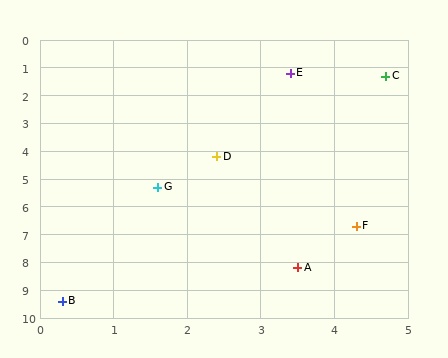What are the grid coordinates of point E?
Point E is at approximately (3.4, 1.2).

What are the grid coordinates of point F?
Point F is at approximately (4.3, 6.7).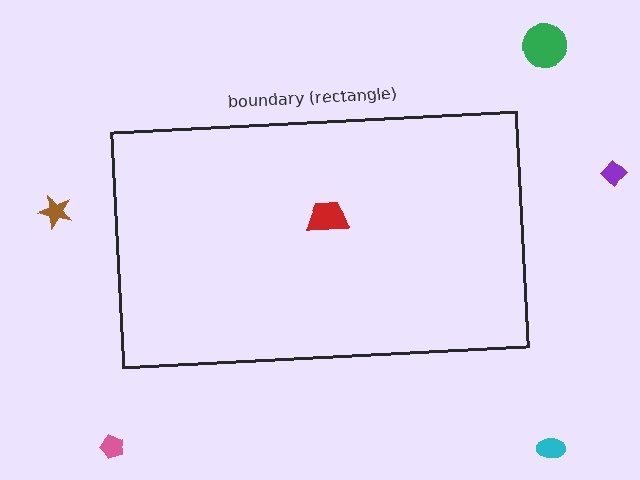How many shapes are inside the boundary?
1 inside, 5 outside.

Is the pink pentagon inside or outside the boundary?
Outside.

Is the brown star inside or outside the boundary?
Outside.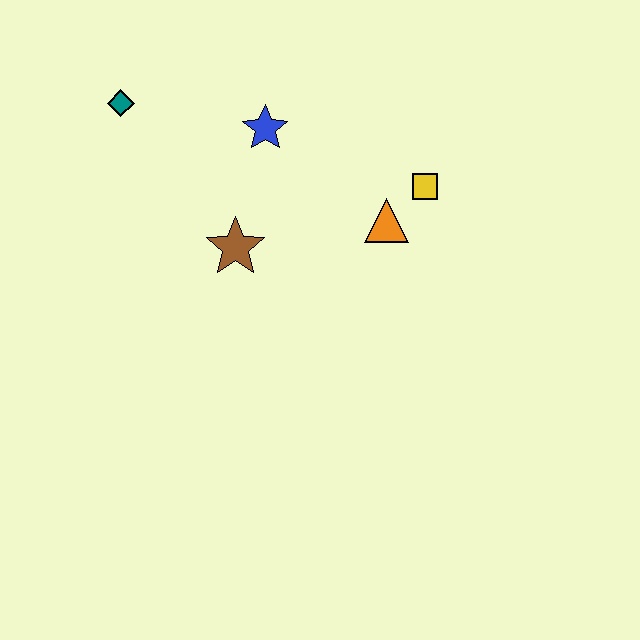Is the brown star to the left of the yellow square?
Yes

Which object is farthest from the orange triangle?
The teal diamond is farthest from the orange triangle.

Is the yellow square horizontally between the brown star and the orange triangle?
No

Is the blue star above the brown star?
Yes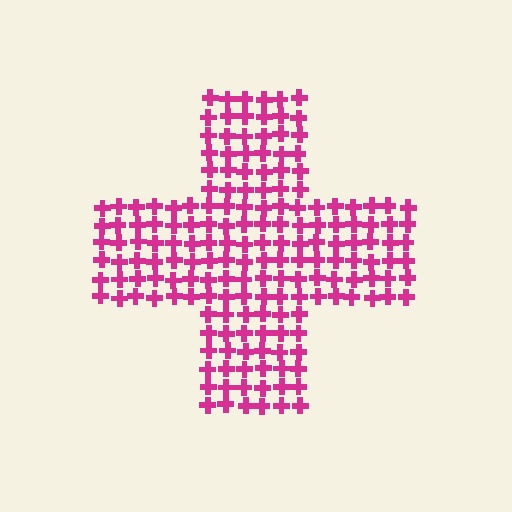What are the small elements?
The small elements are crosses.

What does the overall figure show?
The overall figure shows a cross.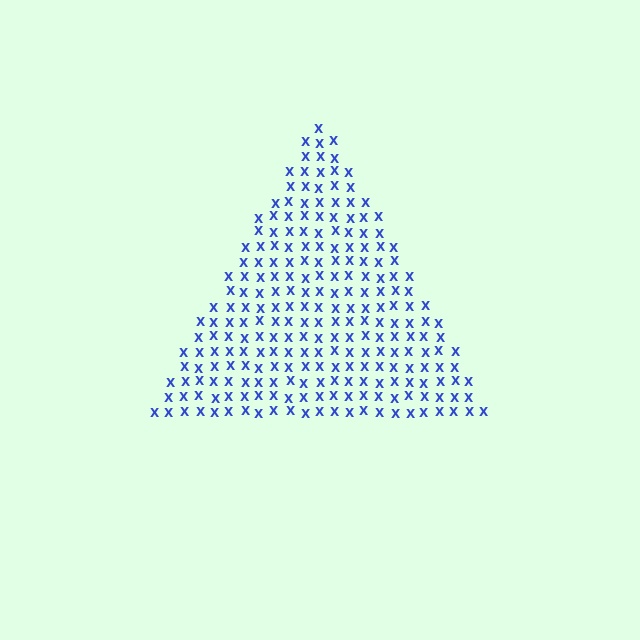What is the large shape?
The large shape is a triangle.